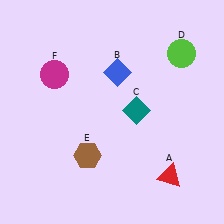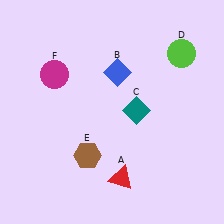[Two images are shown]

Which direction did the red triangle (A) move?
The red triangle (A) moved left.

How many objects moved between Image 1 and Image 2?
1 object moved between the two images.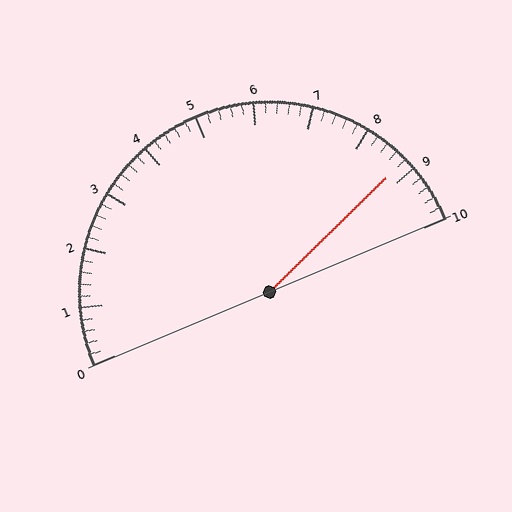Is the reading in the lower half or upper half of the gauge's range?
The reading is in the upper half of the range (0 to 10).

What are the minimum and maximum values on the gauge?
The gauge ranges from 0 to 10.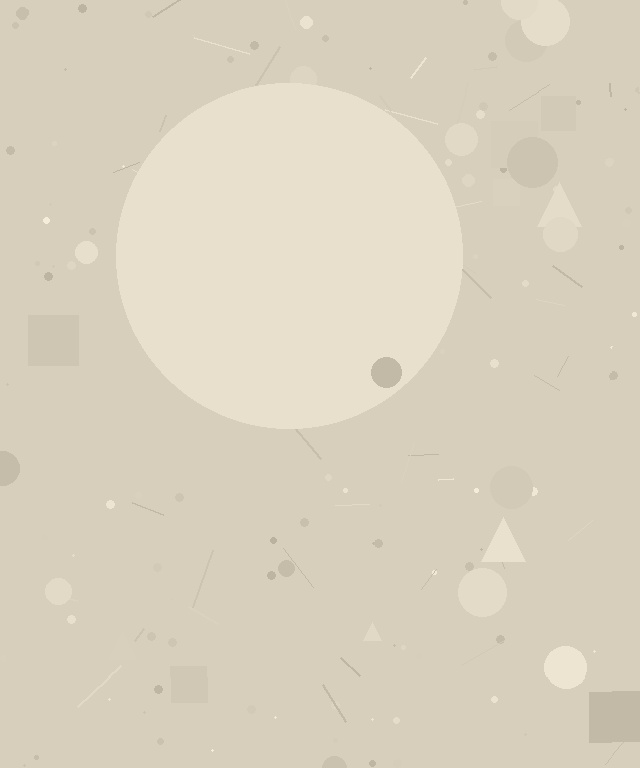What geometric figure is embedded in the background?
A circle is embedded in the background.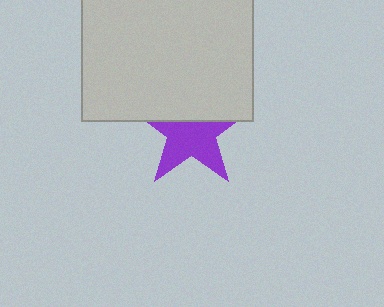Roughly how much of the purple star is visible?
About half of it is visible (roughly 60%).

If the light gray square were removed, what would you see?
You would see the complete purple star.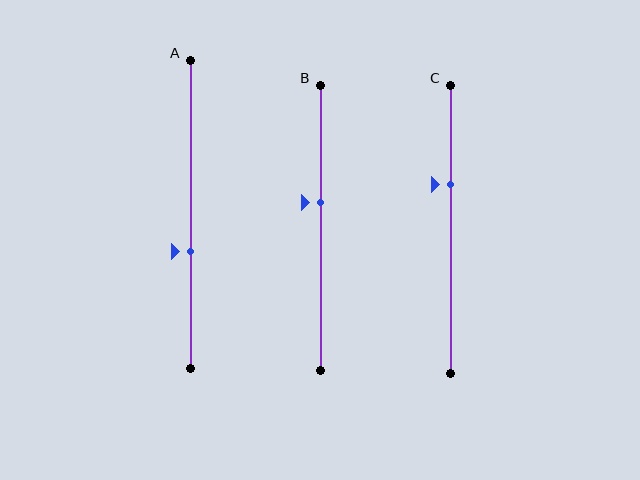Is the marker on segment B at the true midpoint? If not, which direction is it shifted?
No, the marker on segment B is shifted upward by about 9% of the segment length.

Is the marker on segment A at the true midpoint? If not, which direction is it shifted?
No, the marker on segment A is shifted downward by about 12% of the segment length.